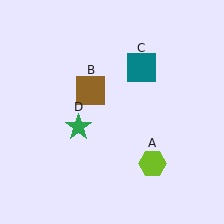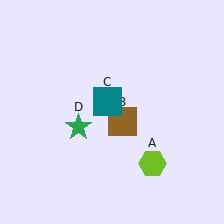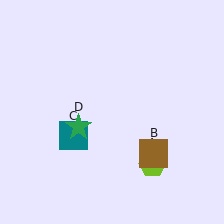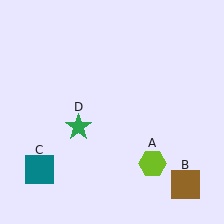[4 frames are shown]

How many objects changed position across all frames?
2 objects changed position: brown square (object B), teal square (object C).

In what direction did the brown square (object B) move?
The brown square (object B) moved down and to the right.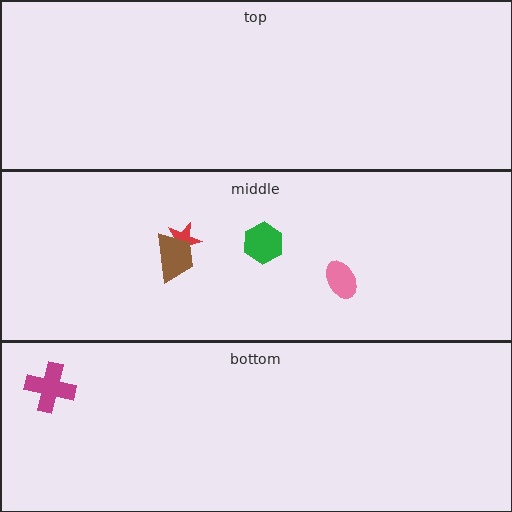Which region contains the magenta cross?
The bottom region.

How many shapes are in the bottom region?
1.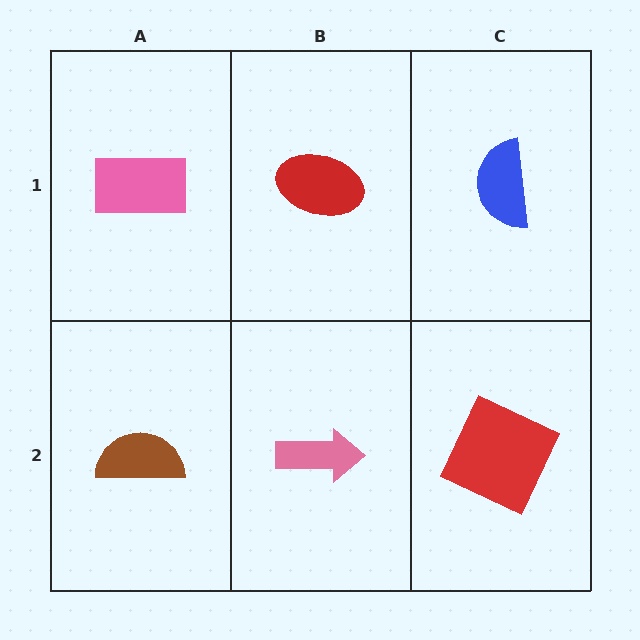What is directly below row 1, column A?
A brown semicircle.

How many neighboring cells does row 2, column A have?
2.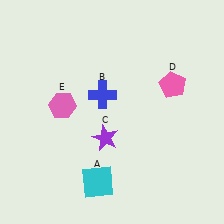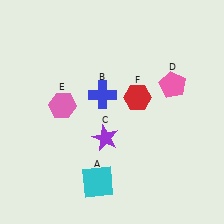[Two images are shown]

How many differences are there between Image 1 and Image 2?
There is 1 difference between the two images.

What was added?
A red hexagon (F) was added in Image 2.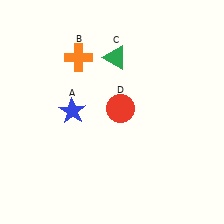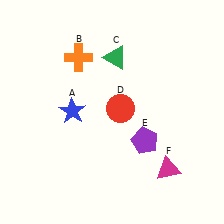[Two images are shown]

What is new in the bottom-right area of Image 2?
A magenta triangle (F) was added in the bottom-right area of Image 2.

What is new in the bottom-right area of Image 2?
A purple pentagon (E) was added in the bottom-right area of Image 2.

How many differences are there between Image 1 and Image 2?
There are 2 differences between the two images.